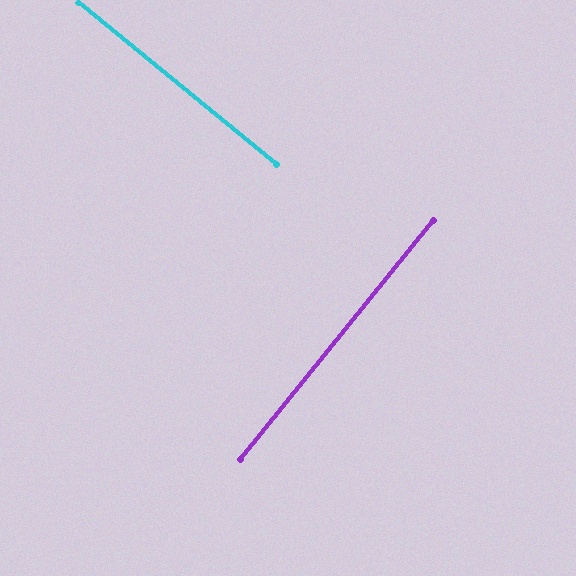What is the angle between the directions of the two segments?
Approximately 90 degrees.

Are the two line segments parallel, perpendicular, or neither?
Perpendicular — they meet at approximately 90°.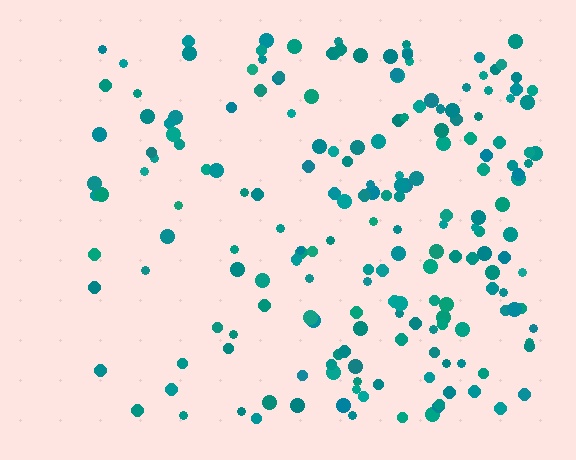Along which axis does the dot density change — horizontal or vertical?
Horizontal.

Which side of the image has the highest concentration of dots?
The right.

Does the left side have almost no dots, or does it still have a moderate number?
Still a moderate number, just noticeably fewer than the right.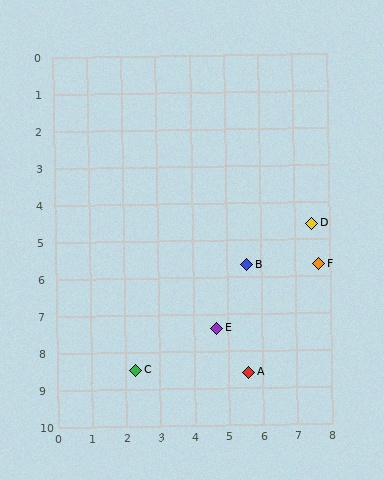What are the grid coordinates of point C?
Point C is at approximately (2.3, 8.5).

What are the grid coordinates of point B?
Point B is at approximately (5.6, 5.7).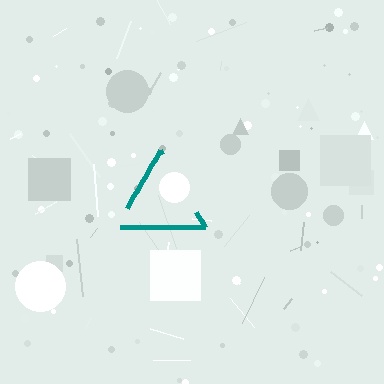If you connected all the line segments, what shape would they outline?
They would outline a triangle.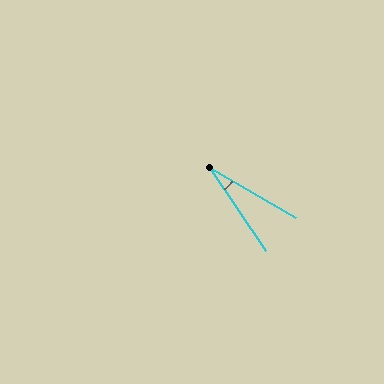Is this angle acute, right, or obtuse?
It is acute.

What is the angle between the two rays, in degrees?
Approximately 26 degrees.